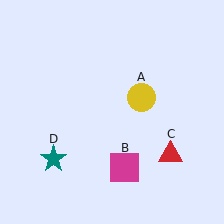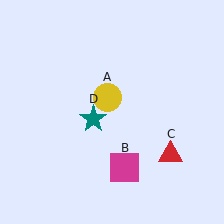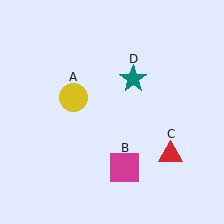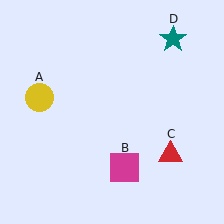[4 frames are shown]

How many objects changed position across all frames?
2 objects changed position: yellow circle (object A), teal star (object D).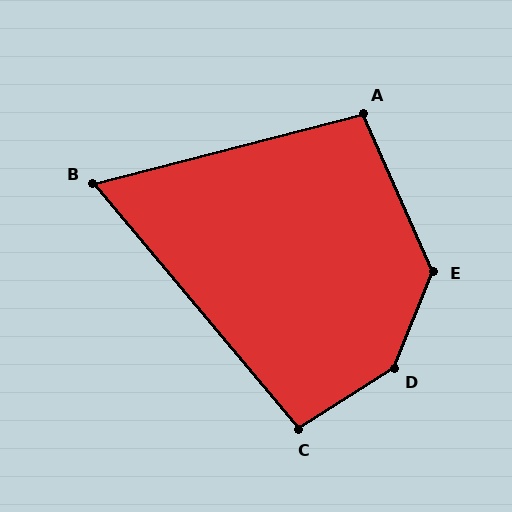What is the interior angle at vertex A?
Approximately 99 degrees (obtuse).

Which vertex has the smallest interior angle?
B, at approximately 65 degrees.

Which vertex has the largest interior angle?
D, at approximately 144 degrees.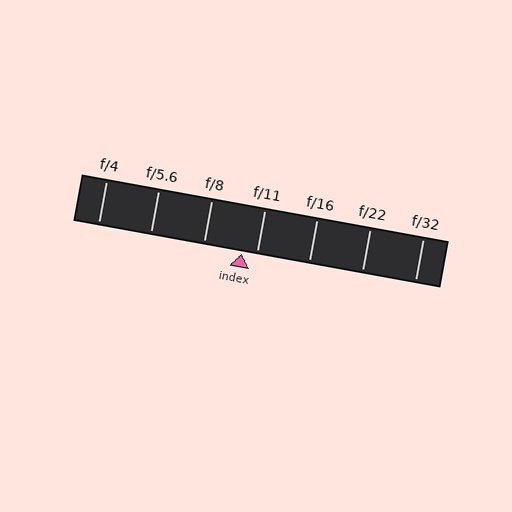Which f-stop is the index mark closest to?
The index mark is closest to f/11.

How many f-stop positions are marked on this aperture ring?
There are 7 f-stop positions marked.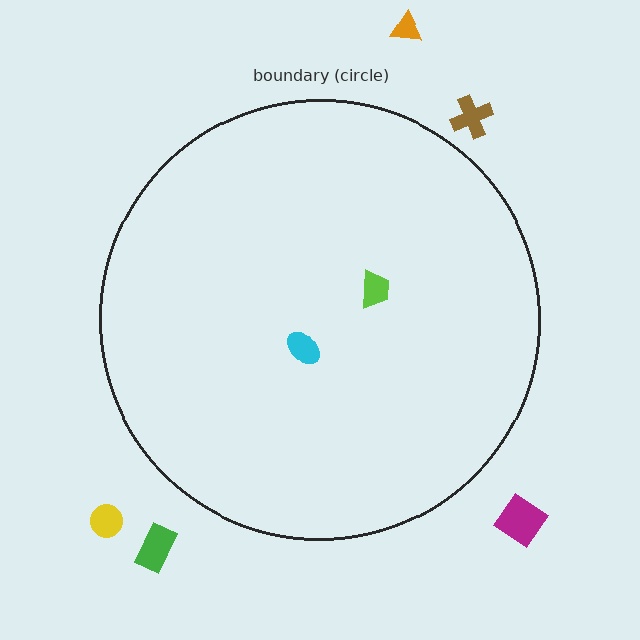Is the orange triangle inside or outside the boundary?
Outside.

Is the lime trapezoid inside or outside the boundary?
Inside.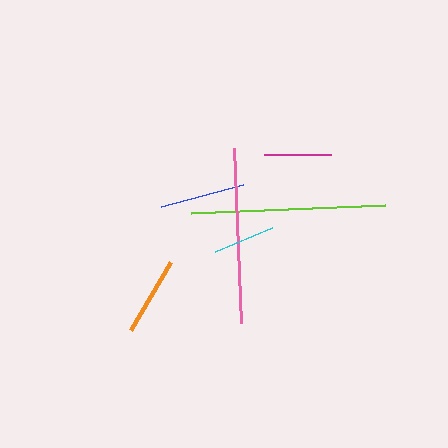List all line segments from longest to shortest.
From longest to shortest: lime, pink, blue, orange, magenta, cyan.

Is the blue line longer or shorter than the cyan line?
The blue line is longer than the cyan line.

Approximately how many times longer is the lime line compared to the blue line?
The lime line is approximately 2.3 times the length of the blue line.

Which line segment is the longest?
The lime line is the longest at approximately 195 pixels.